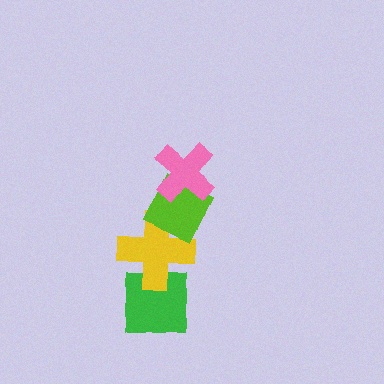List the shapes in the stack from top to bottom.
From top to bottom: the pink cross, the lime diamond, the yellow cross, the green square.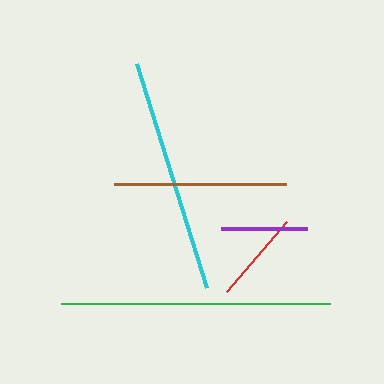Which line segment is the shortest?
The purple line is the shortest at approximately 86 pixels.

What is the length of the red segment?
The red segment is approximately 92 pixels long.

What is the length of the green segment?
The green segment is approximately 270 pixels long.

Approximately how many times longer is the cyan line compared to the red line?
The cyan line is approximately 2.6 times the length of the red line.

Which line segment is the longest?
The green line is the longest at approximately 270 pixels.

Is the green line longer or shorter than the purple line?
The green line is longer than the purple line.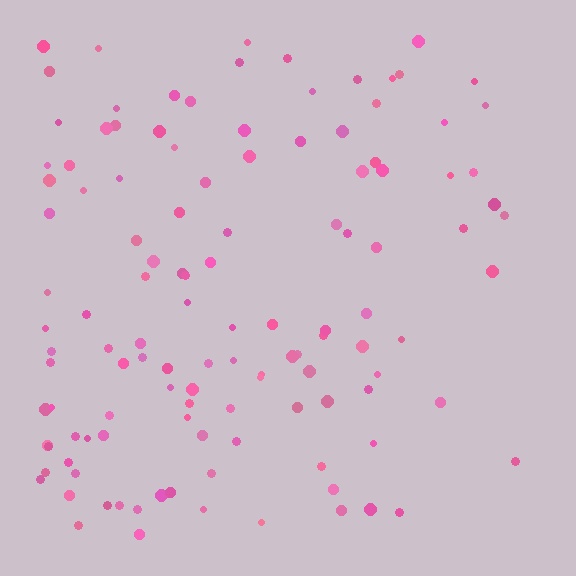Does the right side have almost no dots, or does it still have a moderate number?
Still a moderate number, just noticeably fewer than the left.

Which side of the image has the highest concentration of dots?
The left.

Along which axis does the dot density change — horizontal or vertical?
Horizontal.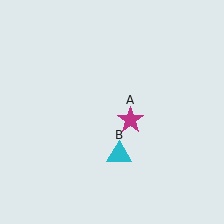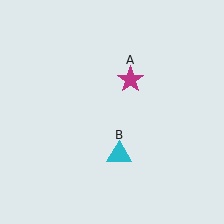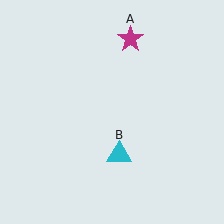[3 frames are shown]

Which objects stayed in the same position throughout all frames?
Cyan triangle (object B) remained stationary.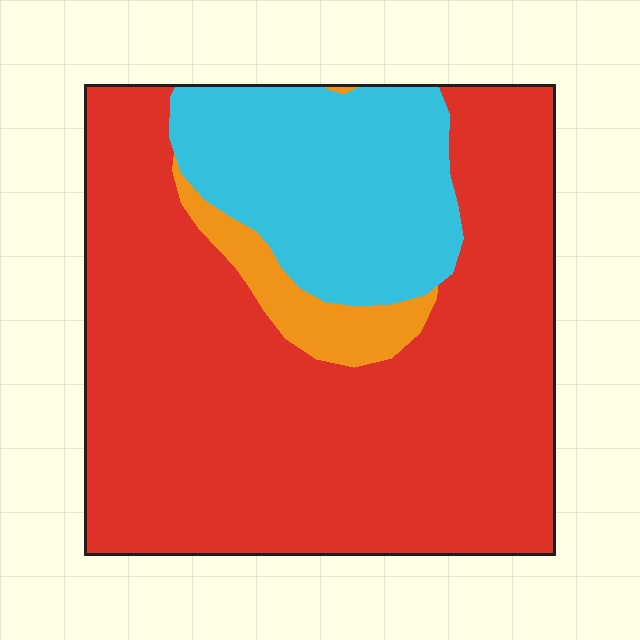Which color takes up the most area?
Red, at roughly 70%.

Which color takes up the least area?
Orange, at roughly 5%.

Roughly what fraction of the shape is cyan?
Cyan takes up less than a quarter of the shape.